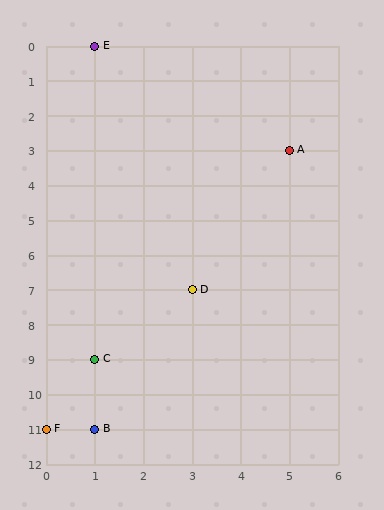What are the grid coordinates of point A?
Point A is at grid coordinates (5, 3).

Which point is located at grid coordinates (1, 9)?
Point C is at (1, 9).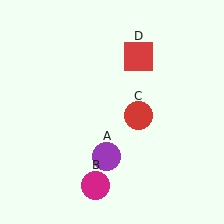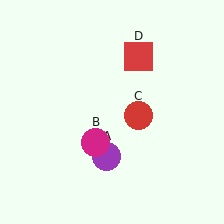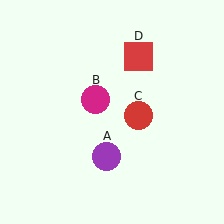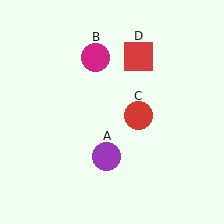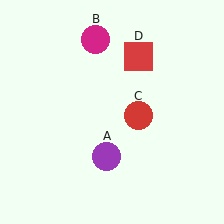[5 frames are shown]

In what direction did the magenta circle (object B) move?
The magenta circle (object B) moved up.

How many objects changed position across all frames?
1 object changed position: magenta circle (object B).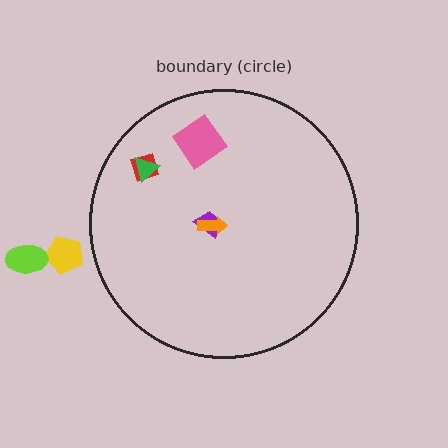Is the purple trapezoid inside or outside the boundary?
Inside.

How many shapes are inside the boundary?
5 inside, 2 outside.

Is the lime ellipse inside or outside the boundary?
Outside.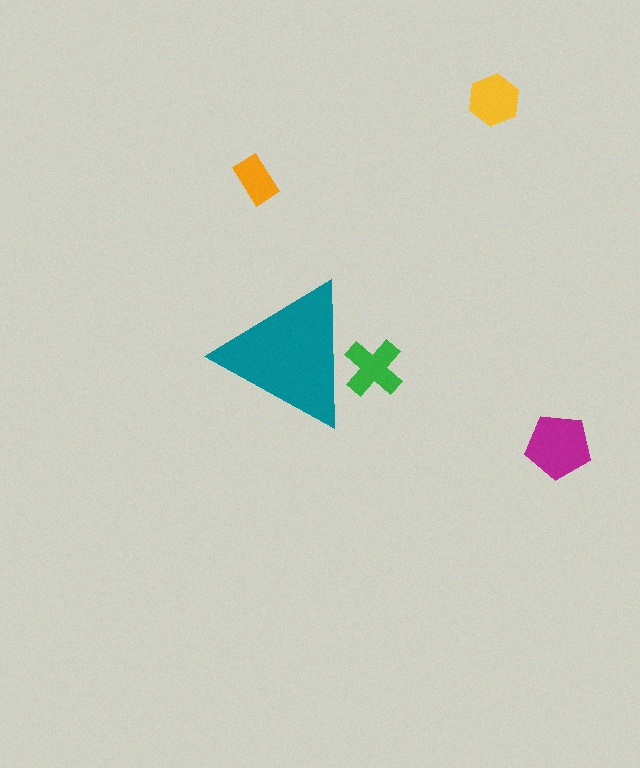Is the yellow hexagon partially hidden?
No, the yellow hexagon is fully visible.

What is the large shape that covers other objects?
A teal triangle.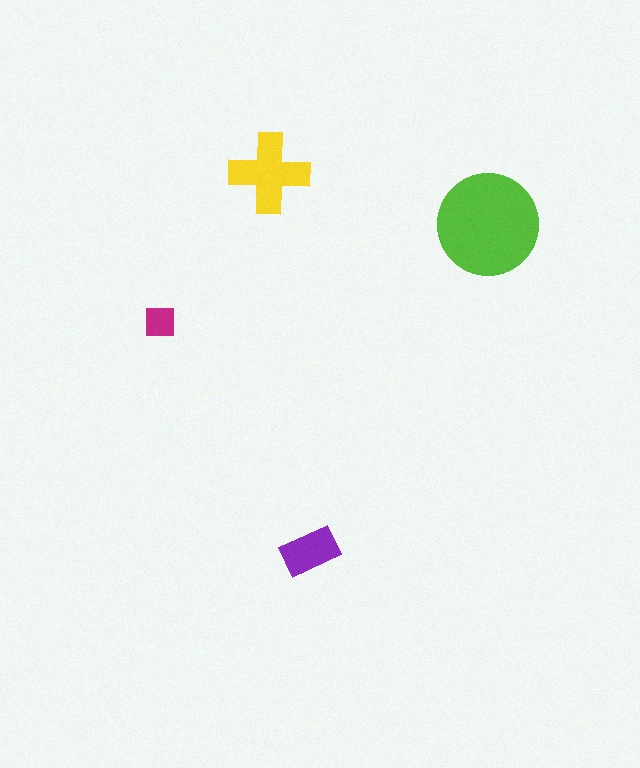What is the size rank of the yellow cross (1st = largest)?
2nd.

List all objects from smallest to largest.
The magenta square, the purple rectangle, the yellow cross, the lime circle.